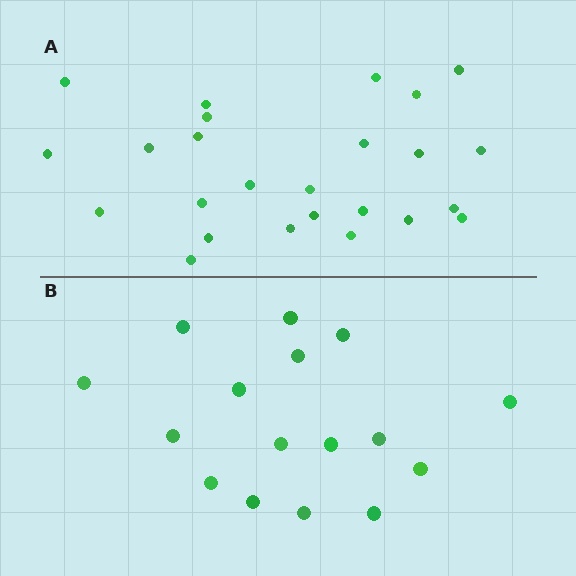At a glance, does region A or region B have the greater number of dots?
Region A (the top region) has more dots.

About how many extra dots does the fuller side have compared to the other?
Region A has roughly 8 or so more dots than region B.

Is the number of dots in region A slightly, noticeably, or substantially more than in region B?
Region A has substantially more. The ratio is roughly 1.6 to 1.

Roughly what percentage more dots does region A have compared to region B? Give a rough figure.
About 55% more.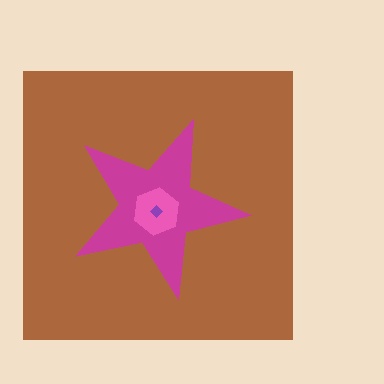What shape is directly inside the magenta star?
The pink hexagon.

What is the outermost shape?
The brown square.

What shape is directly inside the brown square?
The magenta star.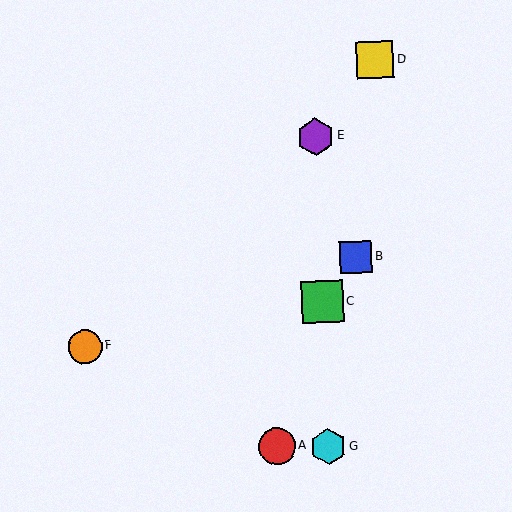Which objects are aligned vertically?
Objects C, E, G are aligned vertically.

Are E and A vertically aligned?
No, E is at x≈315 and A is at x≈277.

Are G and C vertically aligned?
Yes, both are at x≈328.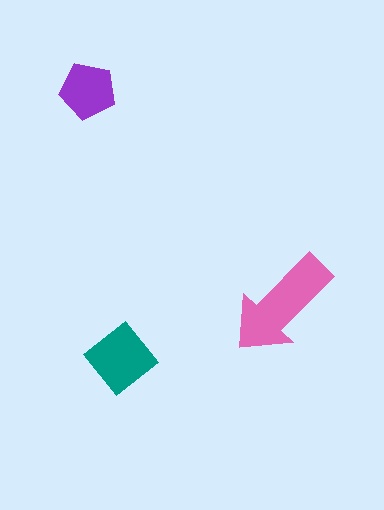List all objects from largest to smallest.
The pink arrow, the teal diamond, the purple pentagon.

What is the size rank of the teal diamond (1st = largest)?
2nd.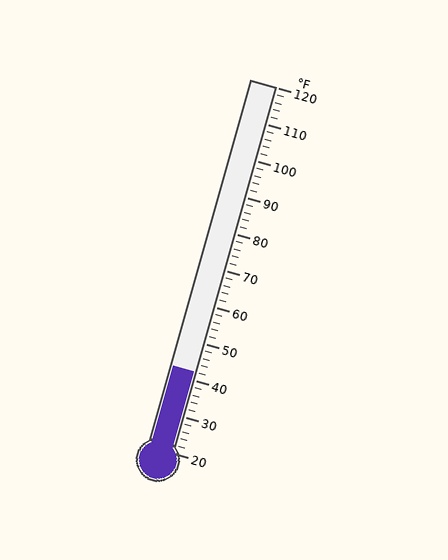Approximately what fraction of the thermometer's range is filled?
The thermometer is filled to approximately 20% of its range.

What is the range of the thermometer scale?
The thermometer scale ranges from 20°F to 120°F.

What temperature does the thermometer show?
The thermometer shows approximately 42°F.